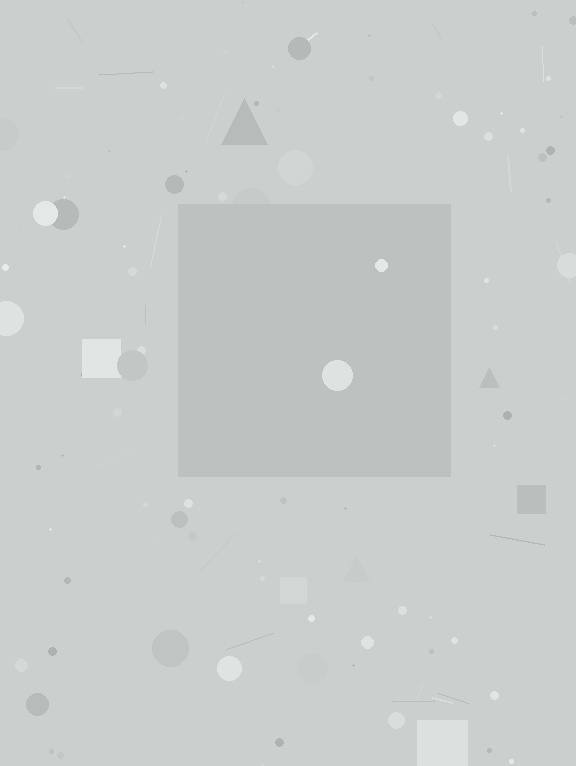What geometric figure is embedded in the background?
A square is embedded in the background.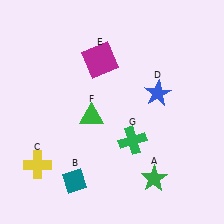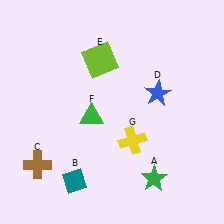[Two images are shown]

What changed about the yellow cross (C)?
In Image 1, C is yellow. In Image 2, it changed to brown.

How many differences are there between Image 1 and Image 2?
There are 3 differences between the two images.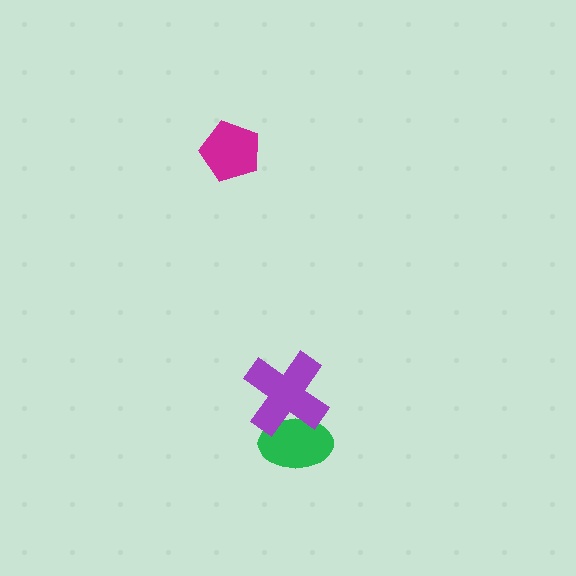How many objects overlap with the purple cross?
1 object overlaps with the purple cross.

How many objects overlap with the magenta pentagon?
0 objects overlap with the magenta pentagon.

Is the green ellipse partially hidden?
Yes, it is partially covered by another shape.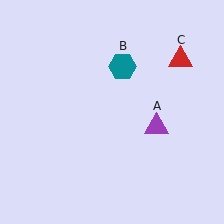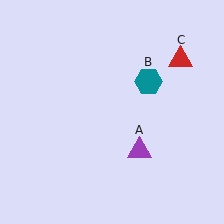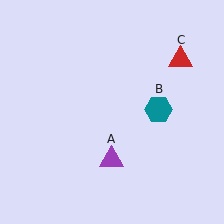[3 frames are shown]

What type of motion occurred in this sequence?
The purple triangle (object A), teal hexagon (object B) rotated clockwise around the center of the scene.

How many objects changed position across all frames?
2 objects changed position: purple triangle (object A), teal hexagon (object B).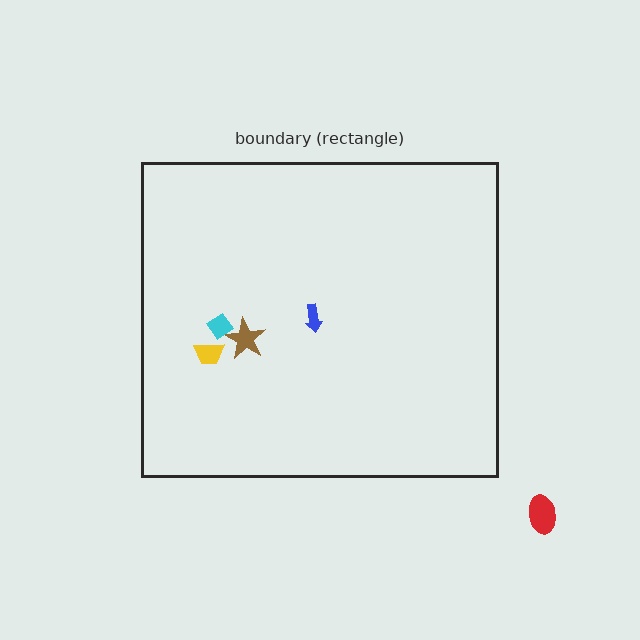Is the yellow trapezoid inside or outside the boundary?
Inside.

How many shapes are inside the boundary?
4 inside, 1 outside.